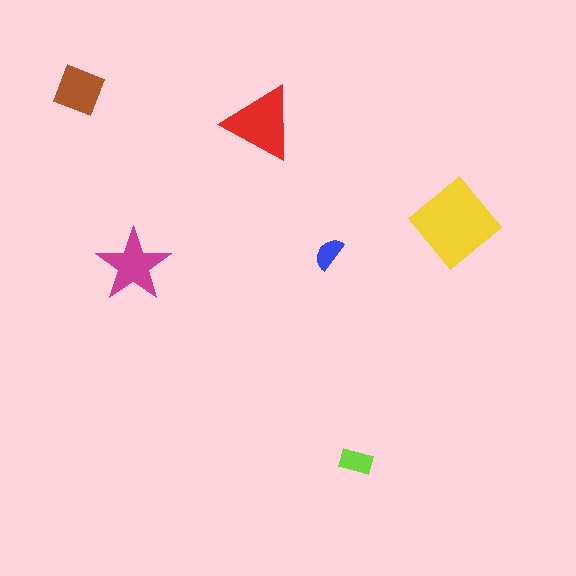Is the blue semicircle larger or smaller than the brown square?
Smaller.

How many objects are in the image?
There are 6 objects in the image.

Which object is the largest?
The yellow diamond.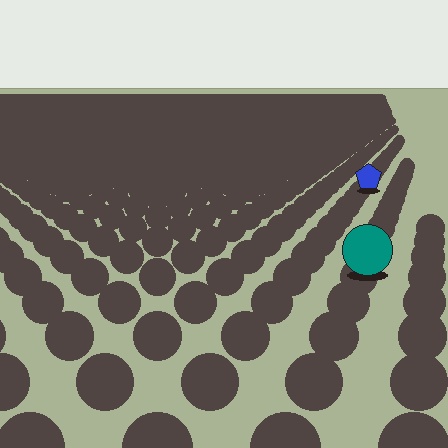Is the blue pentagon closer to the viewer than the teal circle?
No. The teal circle is closer — you can tell from the texture gradient: the ground texture is coarser near it.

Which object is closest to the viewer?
The teal circle is closest. The texture marks near it are larger and more spread out.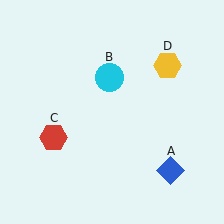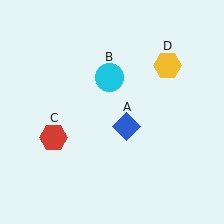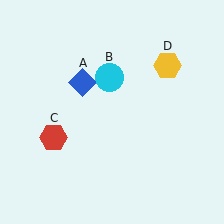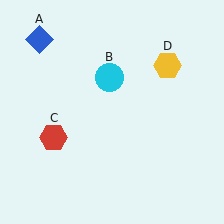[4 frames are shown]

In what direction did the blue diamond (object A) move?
The blue diamond (object A) moved up and to the left.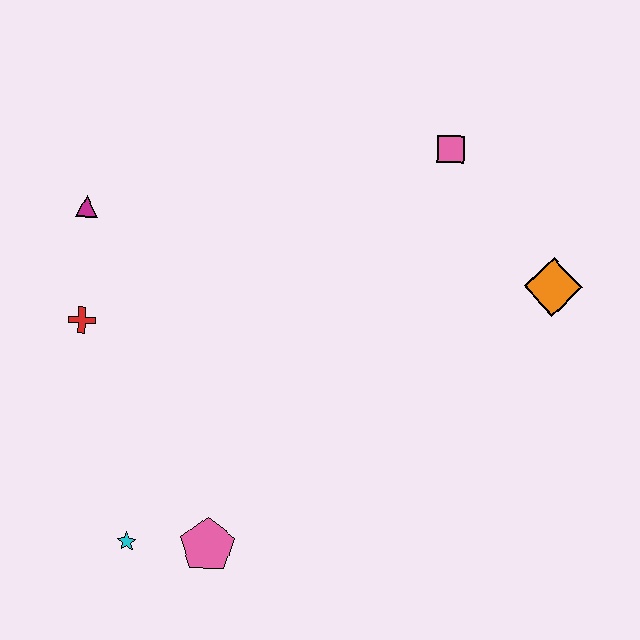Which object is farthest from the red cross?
The orange diamond is farthest from the red cross.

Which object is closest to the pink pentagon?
The cyan star is closest to the pink pentagon.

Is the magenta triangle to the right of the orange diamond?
No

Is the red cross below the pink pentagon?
No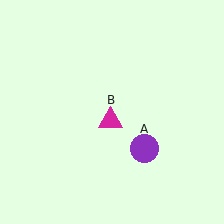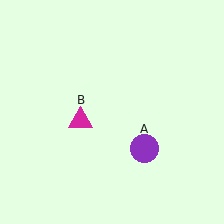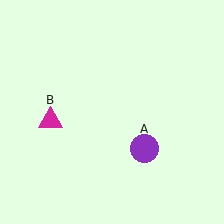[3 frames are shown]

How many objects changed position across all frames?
1 object changed position: magenta triangle (object B).